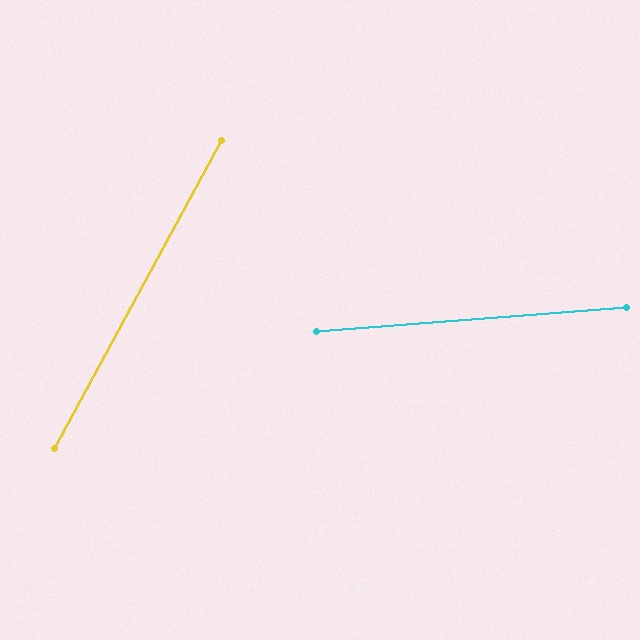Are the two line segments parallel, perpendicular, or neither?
Neither parallel nor perpendicular — they differ by about 57°.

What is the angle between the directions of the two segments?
Approximately 57 degrees.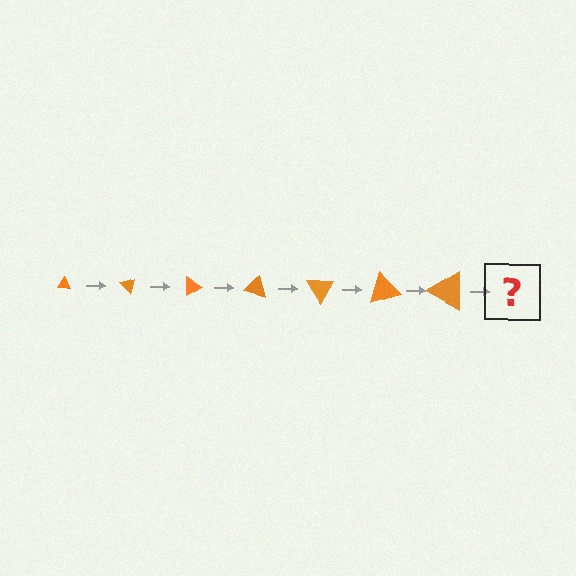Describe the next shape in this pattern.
It should be a triangle, larger than the previous one and rotated 315 degrees from the start.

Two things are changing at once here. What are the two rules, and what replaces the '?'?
The two rules are that the triangle grows larger each step and it rotates 45 degrees each step. The '?' should be a triangle, larger than the previous one and rotated 315 degrees from the start.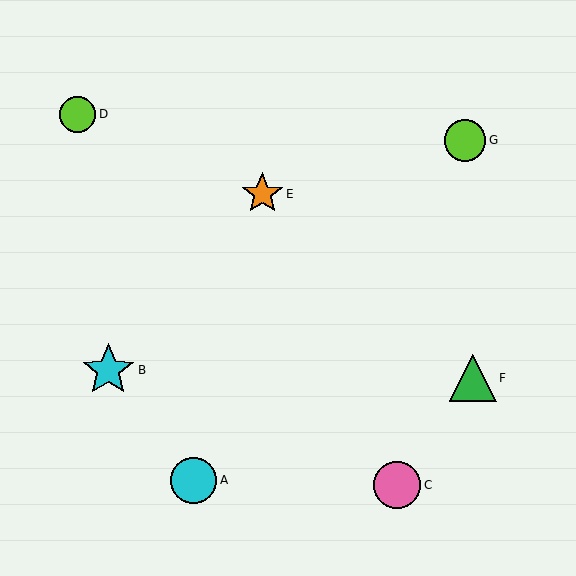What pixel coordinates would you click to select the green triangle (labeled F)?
Click at (473, 378) to select the green triangle F.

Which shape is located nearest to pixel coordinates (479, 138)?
The lime circle (labeled G) at (465, 140) is nearest to that location.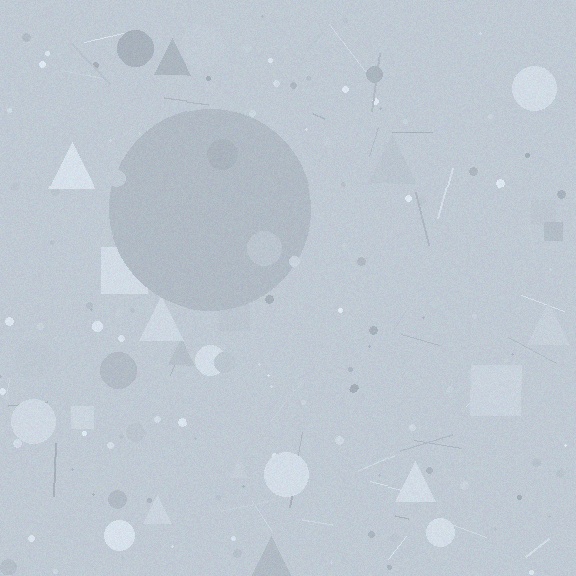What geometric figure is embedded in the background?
A circle is embedded in the background.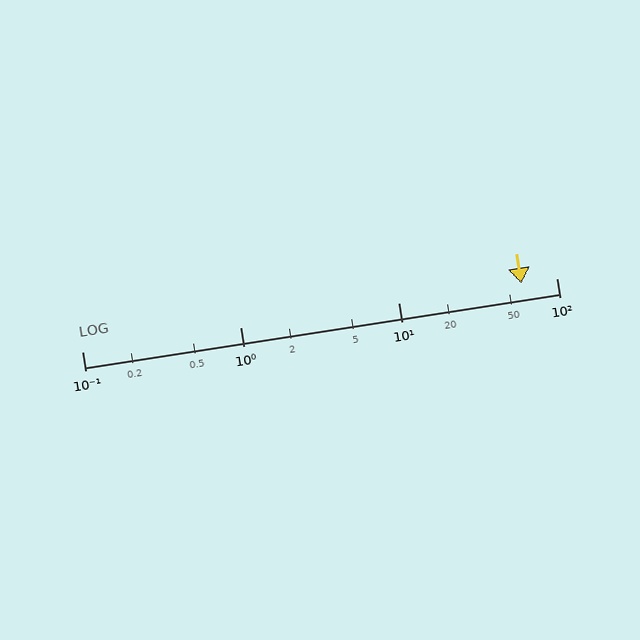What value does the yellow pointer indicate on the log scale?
The pointer indicates approximately 60.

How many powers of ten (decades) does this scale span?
The scale spans 3 decades, from 0.1 to 100.